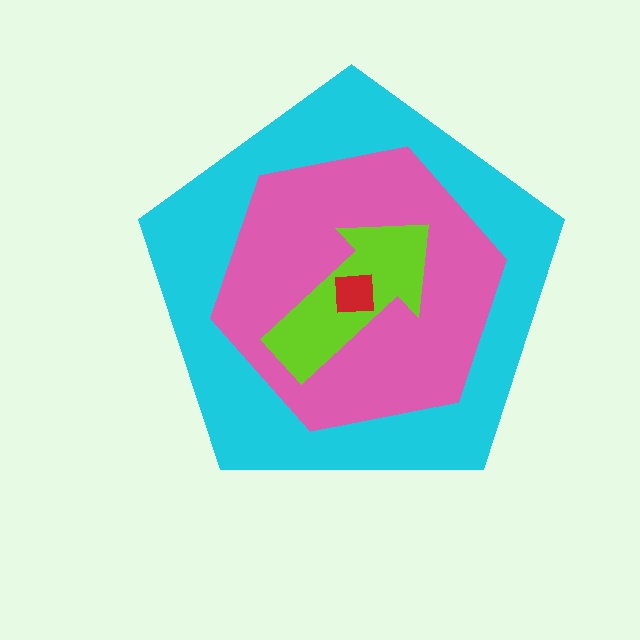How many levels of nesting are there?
4.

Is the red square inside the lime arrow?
Yes.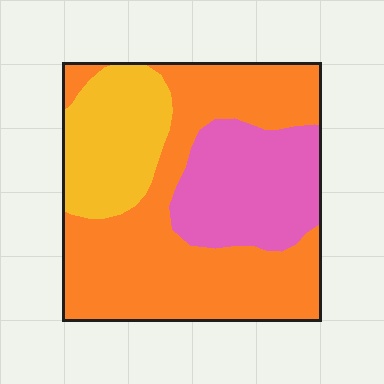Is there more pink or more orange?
Orange.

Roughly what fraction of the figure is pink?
Pink takes up about one quarter (1/4) of the figure.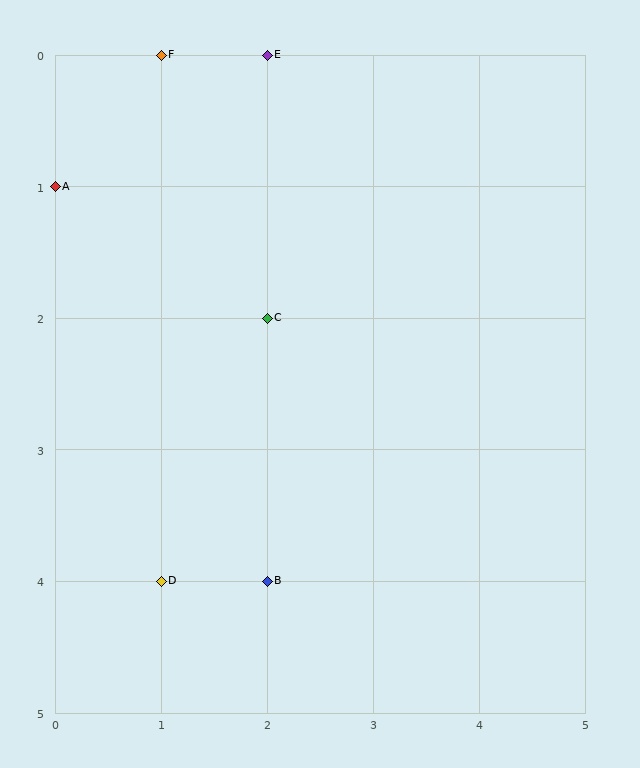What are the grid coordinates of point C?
Point C is at grid coordinates (2, 2).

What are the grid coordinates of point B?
Point B is at grid coordinates (2, 4).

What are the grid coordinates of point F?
Point F is at grid coordinates (1, 0).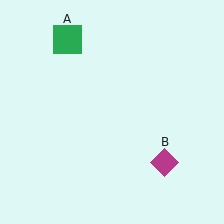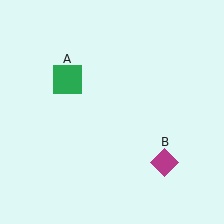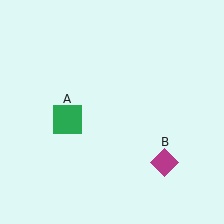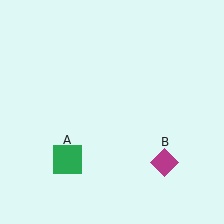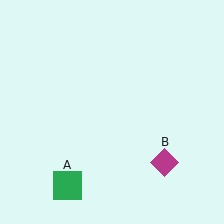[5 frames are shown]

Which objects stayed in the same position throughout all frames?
Magenta diamond (object B) remained stationary.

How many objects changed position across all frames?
1 object changed position: green square (object A).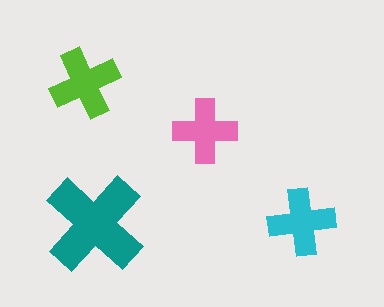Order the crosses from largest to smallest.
the teal one, the lime one, the cyan one, the pink one.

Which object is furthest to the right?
The cyan cross is rightmost.